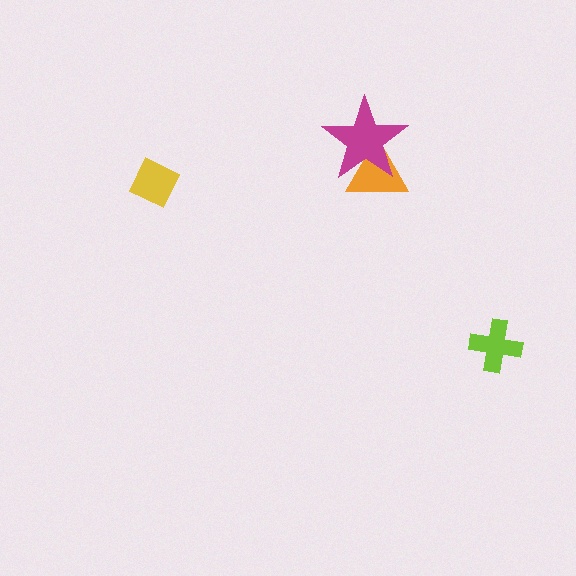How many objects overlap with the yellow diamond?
0 objects overlap with the yellow diamond.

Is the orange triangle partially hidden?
Yes, it is partially covered by another shape.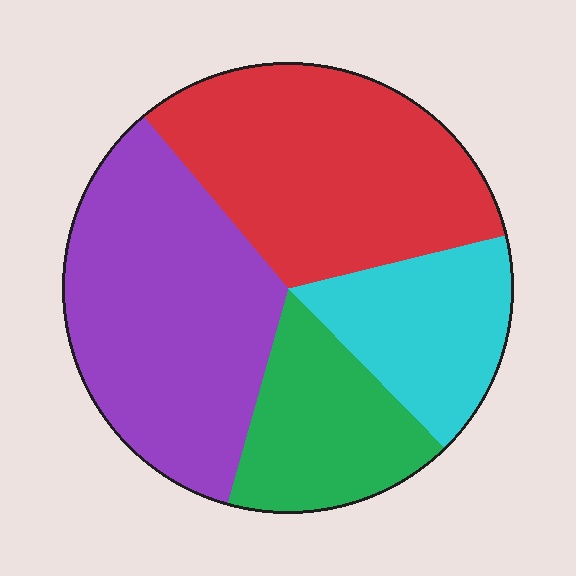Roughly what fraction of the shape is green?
Green covers around 15% of the shape.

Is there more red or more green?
Red.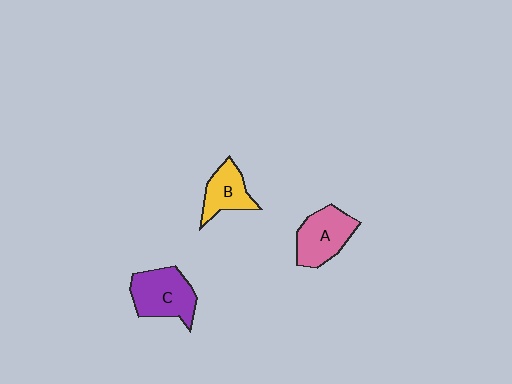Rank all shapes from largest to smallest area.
From largest to smallest: C (purple), A (pink), B (yellow).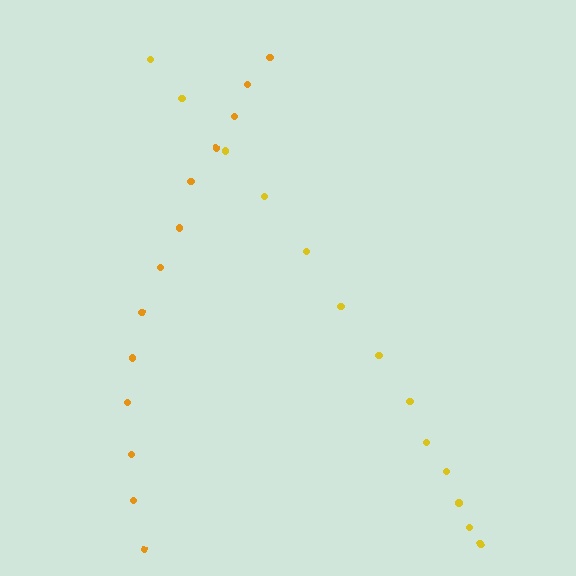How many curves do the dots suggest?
There are 2 distinct paths.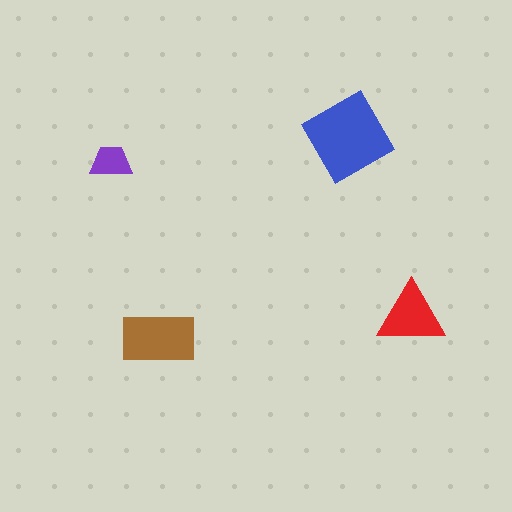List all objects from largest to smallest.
The blue diamond, the brown rectangle, the red triangle, the purple trapezoid.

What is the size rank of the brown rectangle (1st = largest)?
2nd.